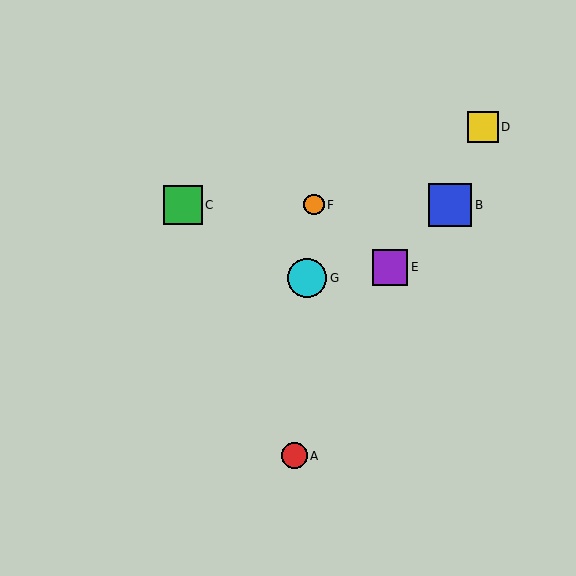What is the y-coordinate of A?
Object A is at y≈456.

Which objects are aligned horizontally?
Objects B, C, F are aligned horizontally.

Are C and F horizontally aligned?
Yes, both are at y≈205.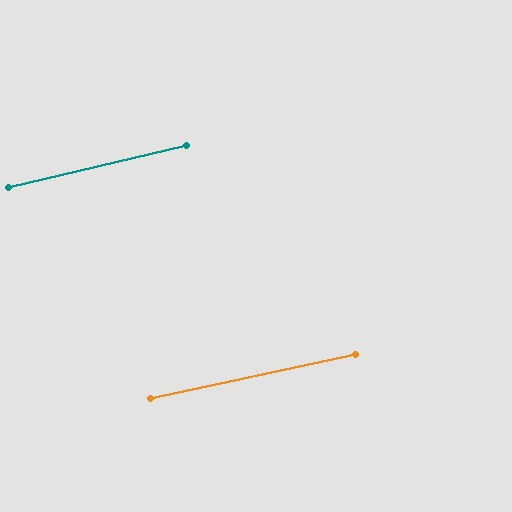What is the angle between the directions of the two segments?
Approximately 1 degree.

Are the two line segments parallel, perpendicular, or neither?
Parallel — their directions differ by only 1.2°.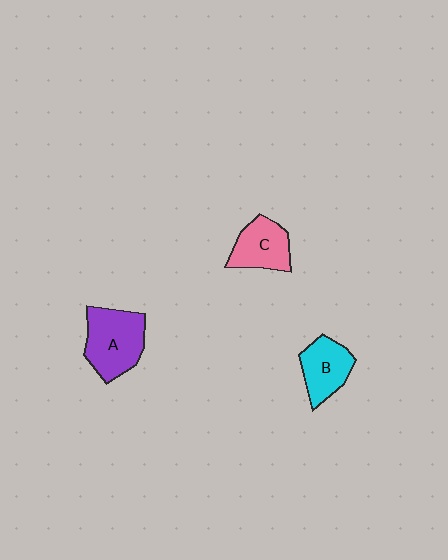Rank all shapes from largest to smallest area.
From largest to smallest: A (purple), C (pink), B (cyan).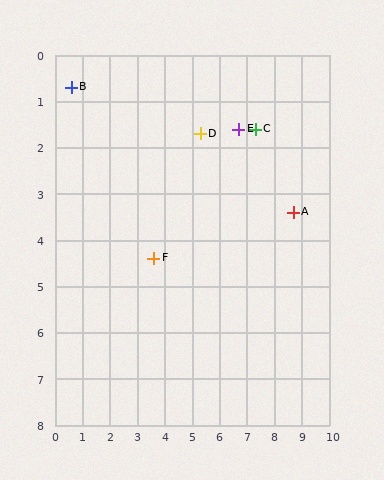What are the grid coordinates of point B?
Point B is at approximately (0.6, 0.7).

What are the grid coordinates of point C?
Point C is at approximately (7.3, 1.6).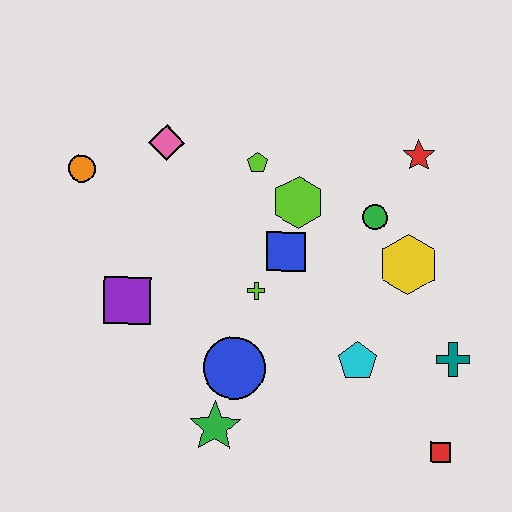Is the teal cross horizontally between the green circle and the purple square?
No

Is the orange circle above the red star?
No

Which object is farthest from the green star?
The red star is farthest from the green star.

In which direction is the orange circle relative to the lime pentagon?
The orange circle is to the left of the lime pentagon.